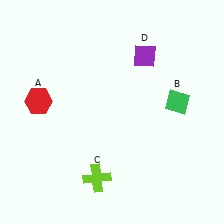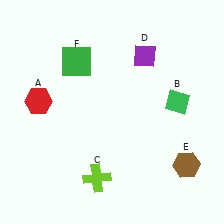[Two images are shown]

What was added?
A brown hexagon (E), a green square (F) were added in Image 2.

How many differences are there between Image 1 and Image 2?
There are 2 differences between the two images.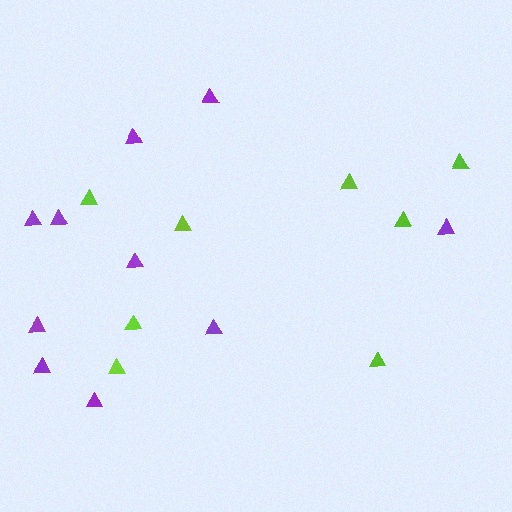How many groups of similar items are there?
There are 2 groups: one group of purple triangles (10) and one group of lime triangles (8).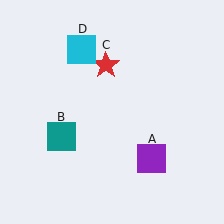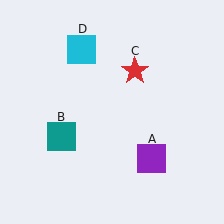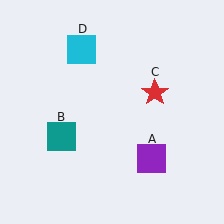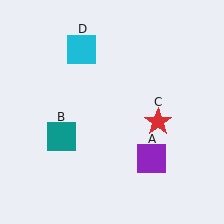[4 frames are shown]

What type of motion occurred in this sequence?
The red star (object C) rotated clockwise around the center of the scene.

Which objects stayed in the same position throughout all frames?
Purple square (object A) and teal square (object B) and cyan square (object D) remained stationary.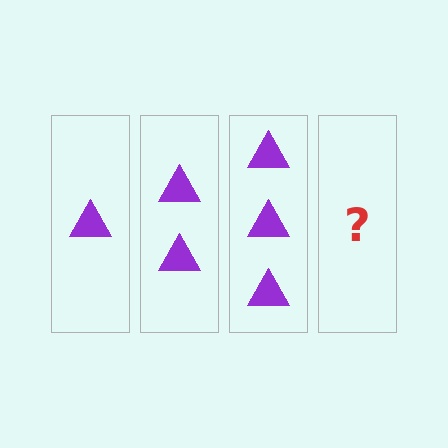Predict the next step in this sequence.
The next step is 4 triangles.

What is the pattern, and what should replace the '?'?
The pattern is that each step adds one more triangle. The '?' should be 4 triangles.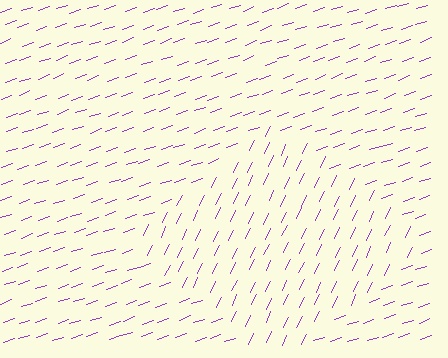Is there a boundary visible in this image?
Yes, there is a texture boundary formed by a change in line orientation.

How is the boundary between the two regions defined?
The boundary is defined purely by a change in line orientation (approximately 45 degrees difference). All lines are the same color and thickness.